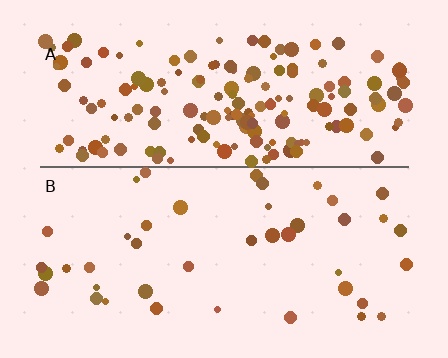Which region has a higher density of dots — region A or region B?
A (the top).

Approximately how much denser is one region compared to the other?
Approximately 4.1× — region A over region B.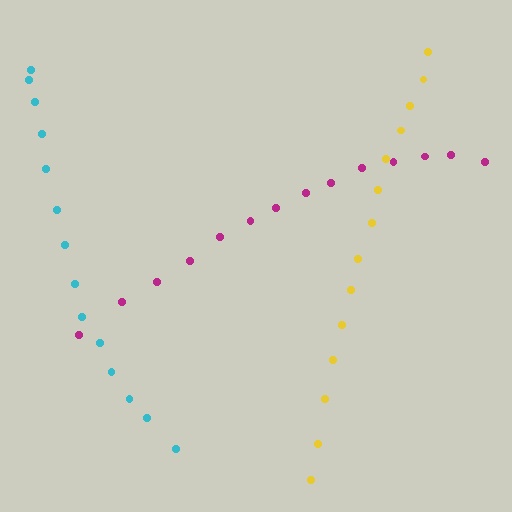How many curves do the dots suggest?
There are 3 distinct paths.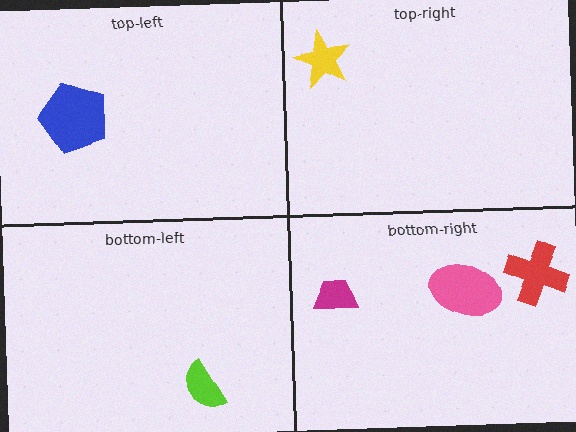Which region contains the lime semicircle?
The bottom-left region.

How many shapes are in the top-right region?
1.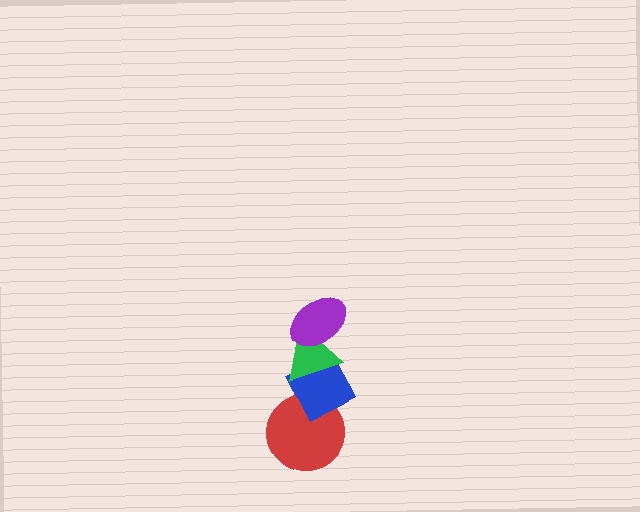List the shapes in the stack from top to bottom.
From top to bottom: the purple ellipse, the green triangle, the blue diamond, the red circle.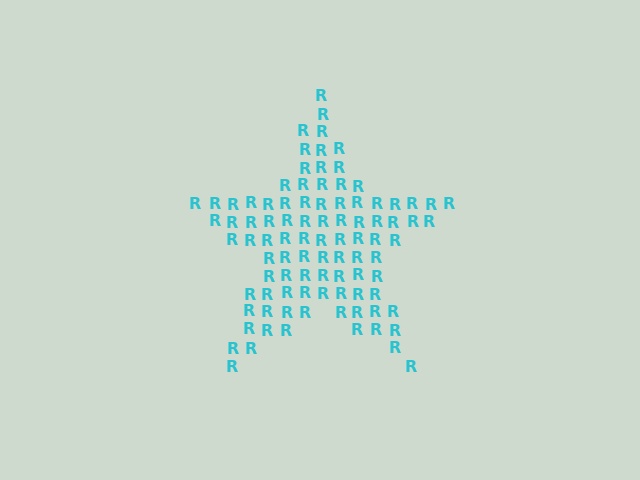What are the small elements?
The small elements are letter R's.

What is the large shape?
The large shape is a star.